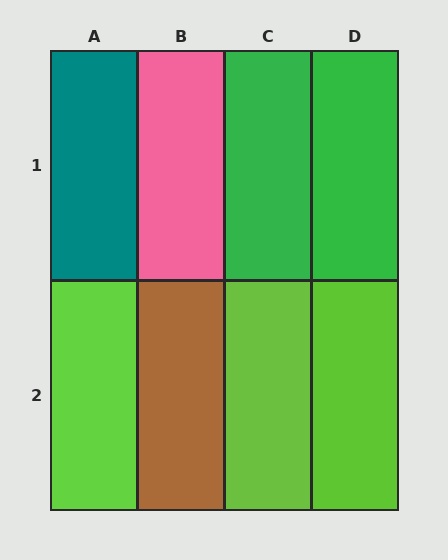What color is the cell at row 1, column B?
Pink.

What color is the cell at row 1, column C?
Green.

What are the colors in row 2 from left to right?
Lime, brown, lime, lime.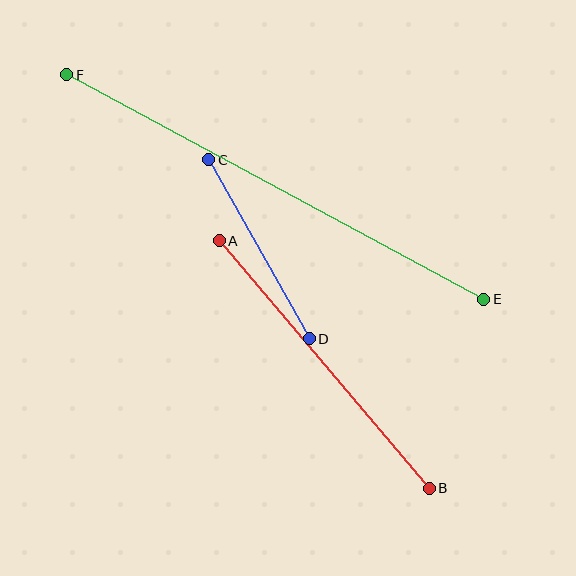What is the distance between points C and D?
The distance is approximately 205 pixels.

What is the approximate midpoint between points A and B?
The midpoint is at approximately (324, 365) pixels.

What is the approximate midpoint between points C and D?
The midpoint is at approximately (259, 249) pixels.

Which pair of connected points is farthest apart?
Points E and F are farthest apart.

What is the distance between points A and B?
The distance is approximately 324 pixels.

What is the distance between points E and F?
The distance is approximately 473 pixels.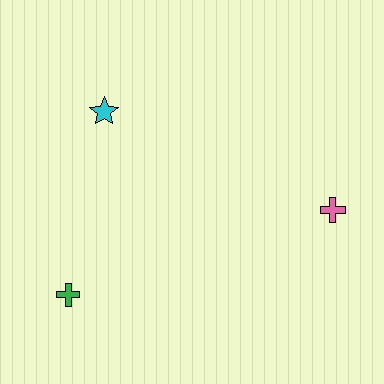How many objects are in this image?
There are 3 objects.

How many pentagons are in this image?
There are no pentagons.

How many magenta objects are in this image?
There are no magenta objects.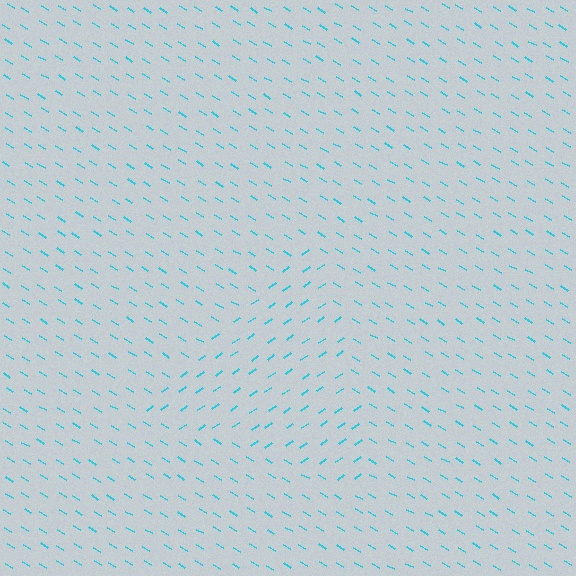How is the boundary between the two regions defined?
The boundary is defined purely by a change in line orientation (approximately 66 degrees difference). All lines are the same color and thickness.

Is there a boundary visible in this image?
Yes, there is a texture boundary formed by a change in line orientation.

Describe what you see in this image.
The image is filled with small cyan line segments. A triangle region in the image has lines oriented differently from the surrounding lines, creating a visible texture boundary.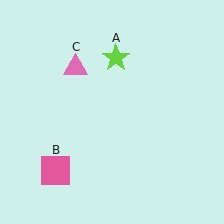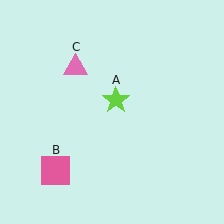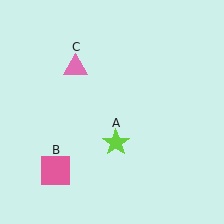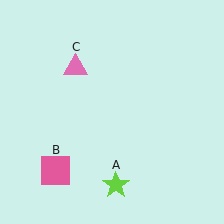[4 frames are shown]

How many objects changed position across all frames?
1 object changed position: lime star (object A).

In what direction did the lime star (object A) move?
The lime star (object A) moved down.